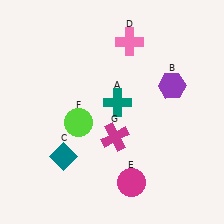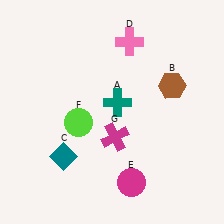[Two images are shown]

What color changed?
The hexagon (B) changed from purple in Image 1 to brown in Image 2.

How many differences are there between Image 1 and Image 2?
There is 1 difference between the two images.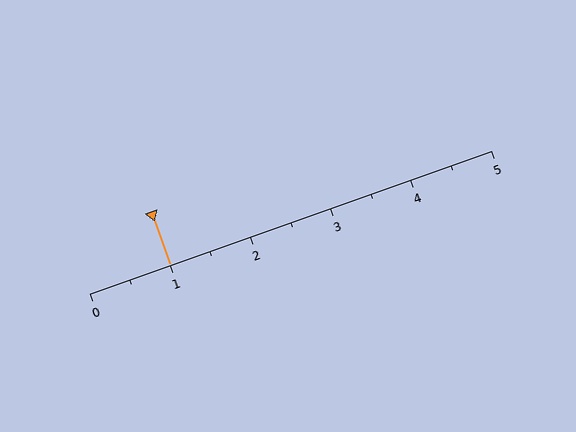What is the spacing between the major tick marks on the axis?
The major ticks are spaced 1 apart.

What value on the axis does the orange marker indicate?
The marker indicates approximately 1.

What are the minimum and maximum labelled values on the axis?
The axis runs from 0 to 5.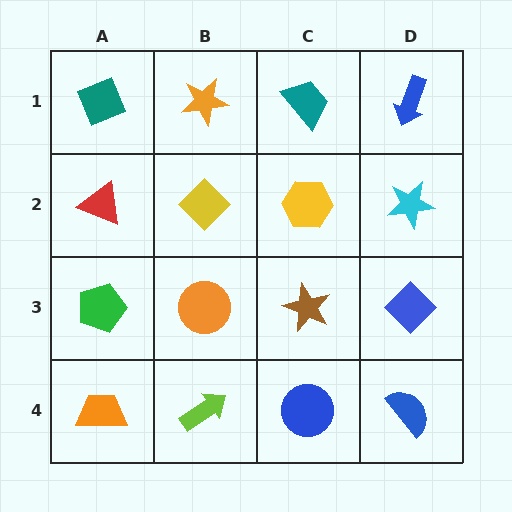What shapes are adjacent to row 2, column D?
A blue arrow (row 1, column D), a blue diamond (row 3, column D), a yellow hexagon (row 2, column C).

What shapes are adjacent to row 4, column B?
An orange circle (row 3, column B), an orange trapezoid (row 4, column A), a blue circle (row 4, column C).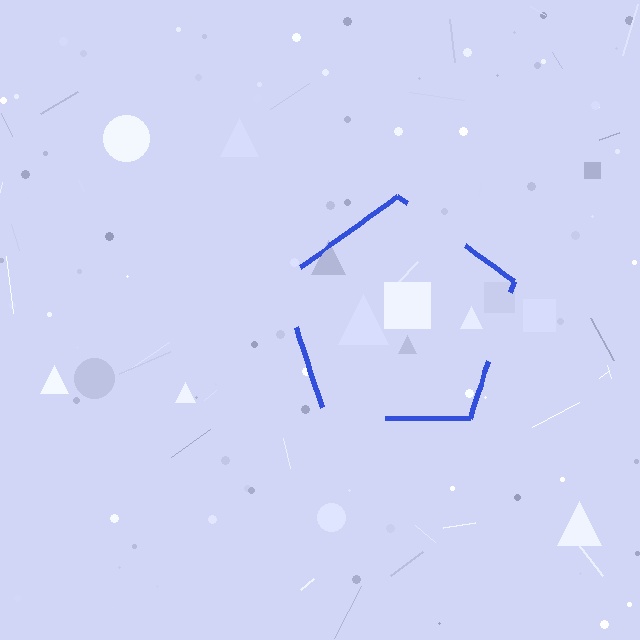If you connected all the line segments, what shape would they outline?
They would outline a pentagon.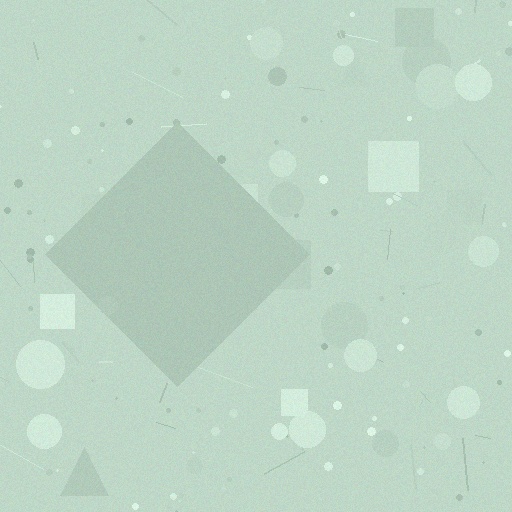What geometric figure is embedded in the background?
A diamond is embedded in the background.